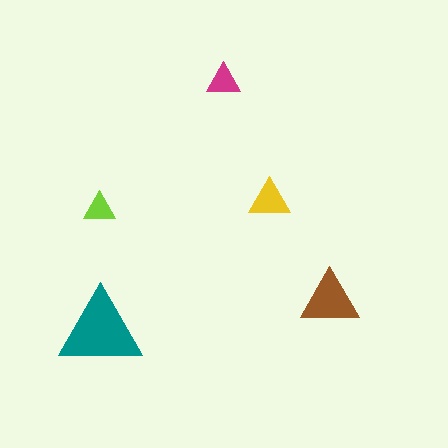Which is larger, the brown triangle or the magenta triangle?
The brown one.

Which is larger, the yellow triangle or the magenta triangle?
The yellow one.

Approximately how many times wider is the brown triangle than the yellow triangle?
About 1.5 times wider.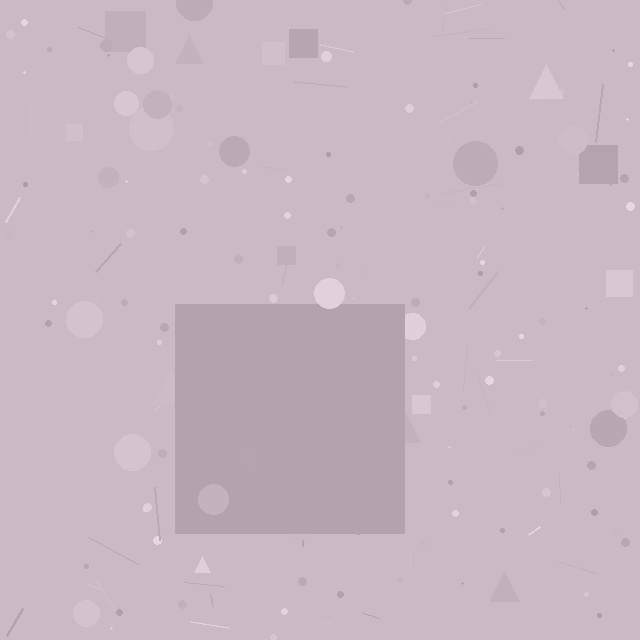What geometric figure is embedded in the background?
A square is embedded in the background.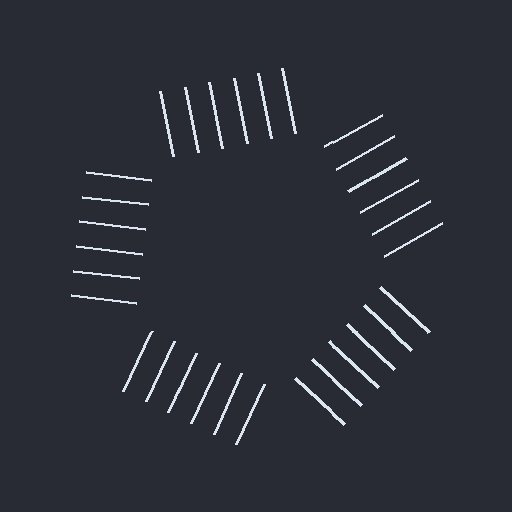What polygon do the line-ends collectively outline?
An illusory pentagon — the line segments terminate on its edges but no continuous stroke is drawn.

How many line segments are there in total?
30 — 6 along each of the 5 edges.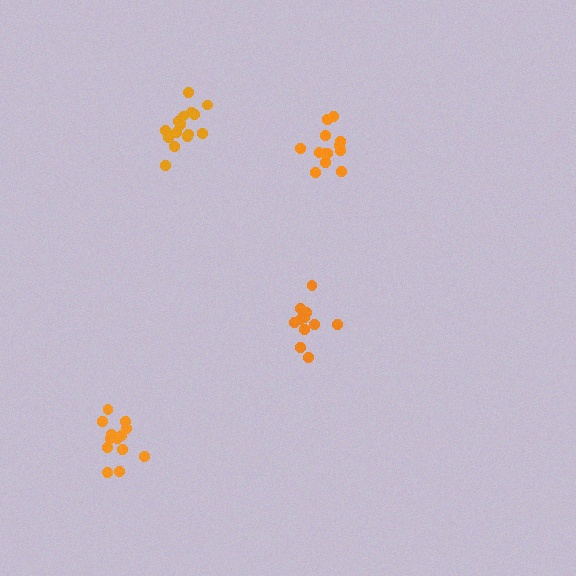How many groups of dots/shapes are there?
There are 4 groups.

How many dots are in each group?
Group 1: 13 dots, Group 2: 16 dots, Group 3: 13 dots, Group 4: 11 dots (53 total).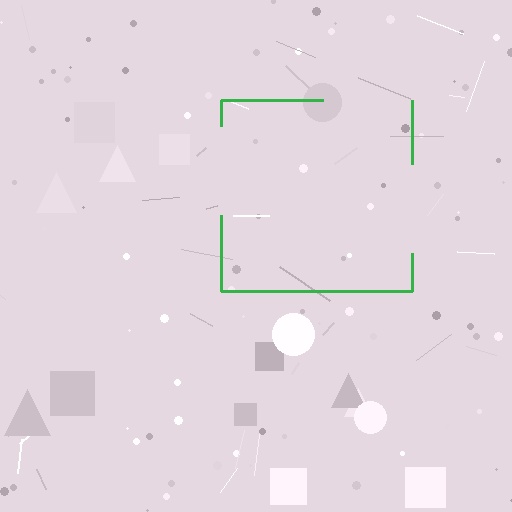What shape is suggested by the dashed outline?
The dashed outline suggests a square.